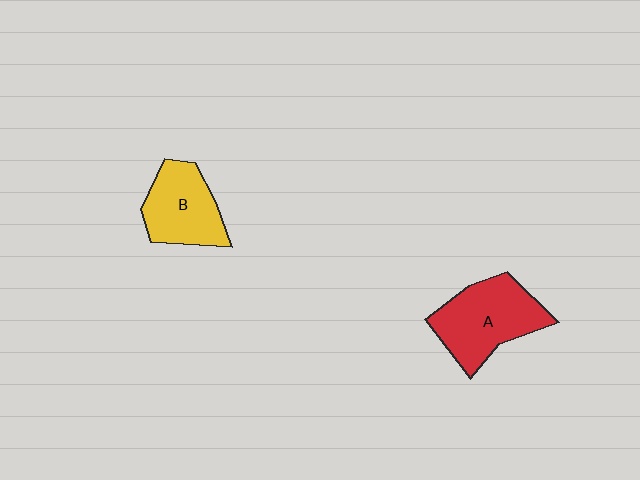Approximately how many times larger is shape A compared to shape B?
Approximately 1.3 times.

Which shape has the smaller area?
Shape B (yellow).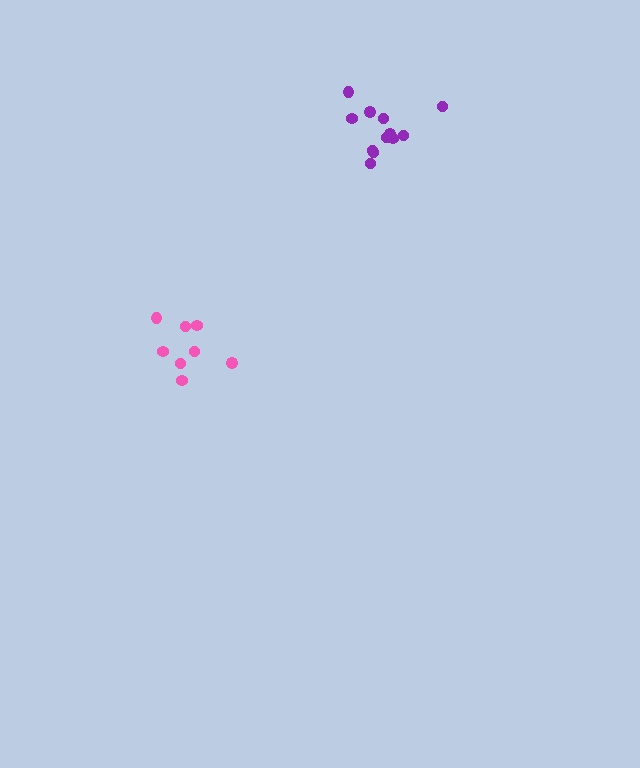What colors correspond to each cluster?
The clusters are colored: purple, pink.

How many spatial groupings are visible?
There are 2 spatial groupings.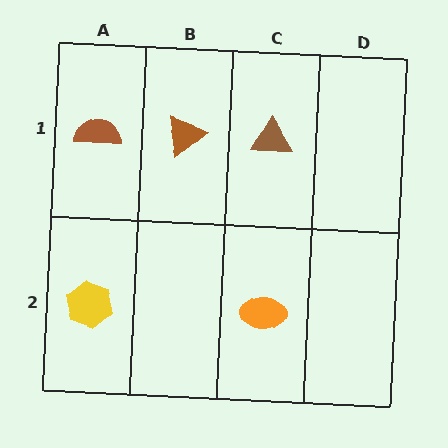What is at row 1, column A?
A brown semicircle.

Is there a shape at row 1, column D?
No, that cell is empty.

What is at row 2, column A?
A yellow hexagon.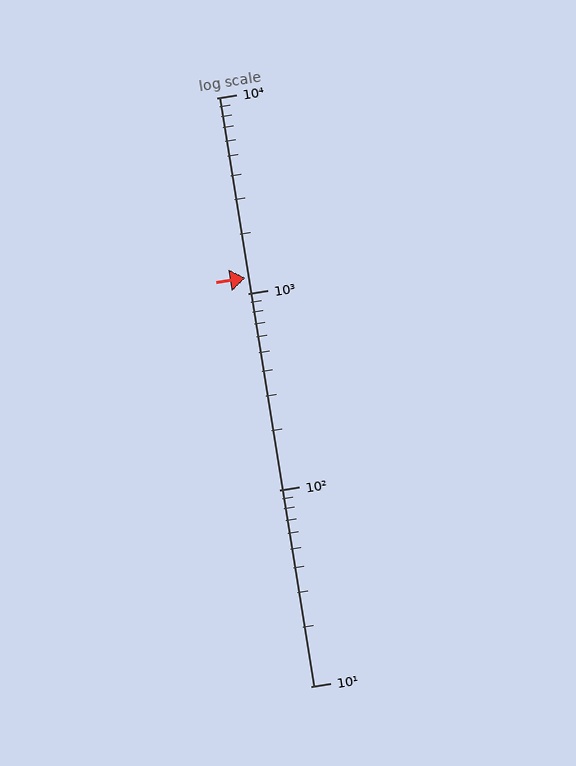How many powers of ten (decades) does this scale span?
The scale spans 3 decades, from 10 to 10000.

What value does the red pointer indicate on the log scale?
The pointer indicates approximately 1200.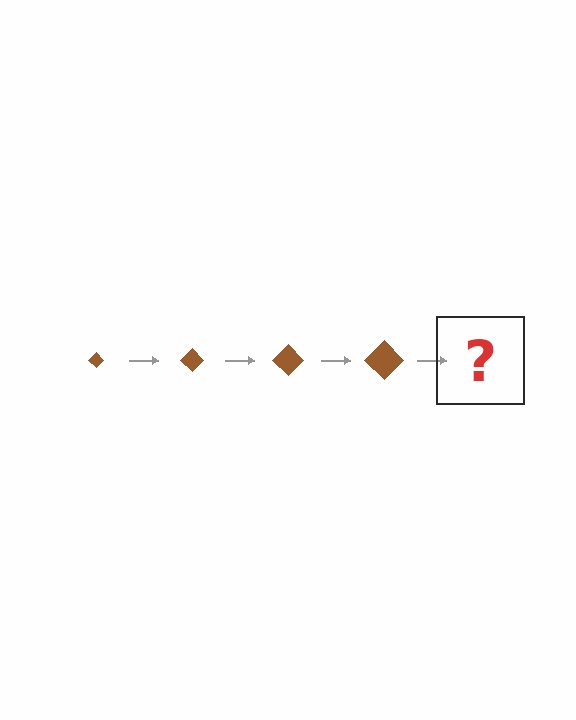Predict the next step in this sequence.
The next step is a brown diamond, larger than the previous one.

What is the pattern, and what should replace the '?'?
The pattern is that the diamond gets progressively larger each step. The '?' should be a brown diamond, larger than the previous one.